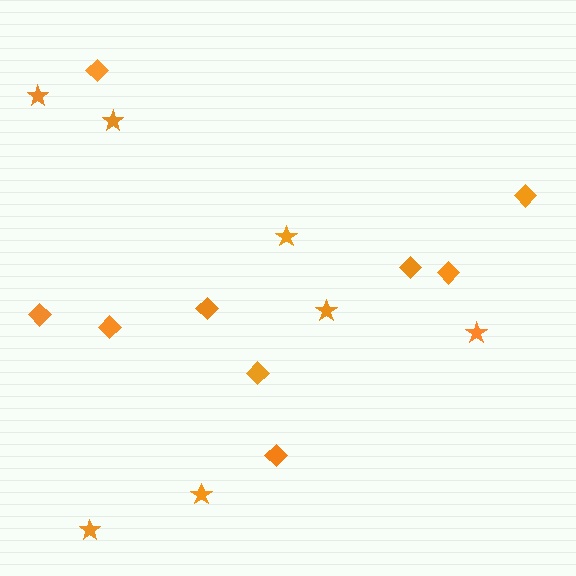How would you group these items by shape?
There are 2 groups: one group of stars (7) and one group of diamonds (9).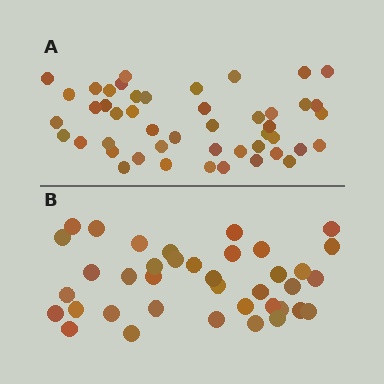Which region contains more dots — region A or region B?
Region A (the top region) has more dots.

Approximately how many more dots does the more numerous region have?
Region A has roughly 8 or so more dots than region B.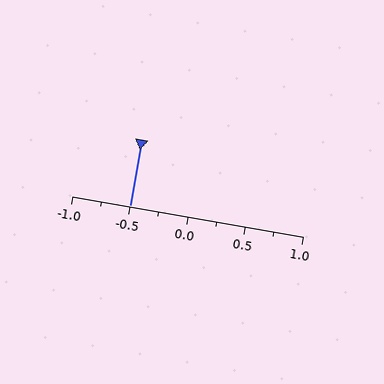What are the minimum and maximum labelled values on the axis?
The axis runs from -1.0 to 1.0.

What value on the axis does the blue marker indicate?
The marker indicates approximately -0.5.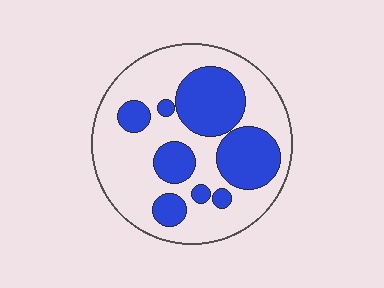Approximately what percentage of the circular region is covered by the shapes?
Approximately 35%.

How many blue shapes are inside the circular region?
8.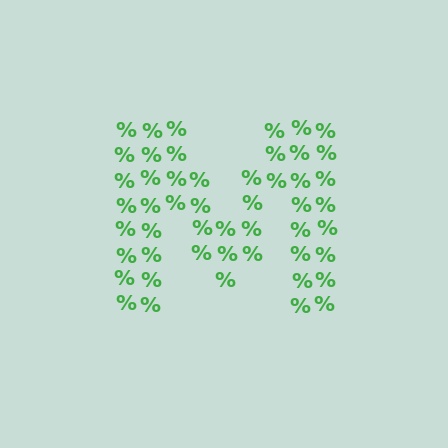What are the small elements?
The small elements are percent signs.